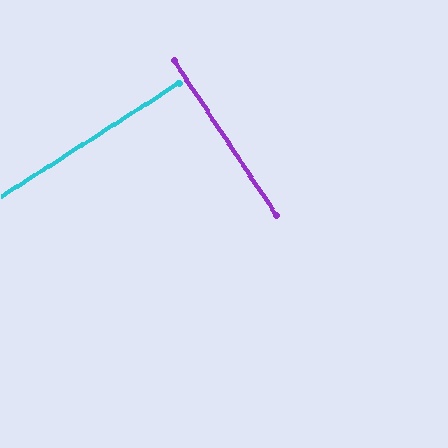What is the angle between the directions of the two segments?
Approximately 89 degrees.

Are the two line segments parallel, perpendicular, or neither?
Perpendicular — they meet at approximately 89°.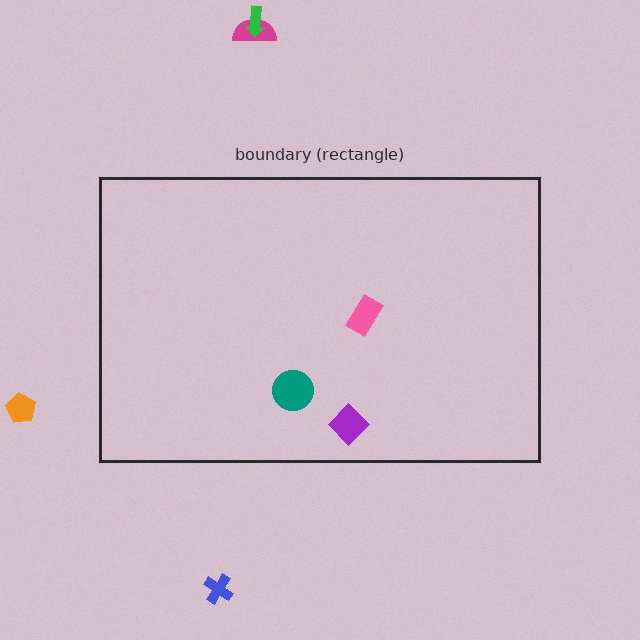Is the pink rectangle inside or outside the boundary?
Inside.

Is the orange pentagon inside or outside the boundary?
Outside.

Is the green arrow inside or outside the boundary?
Outside.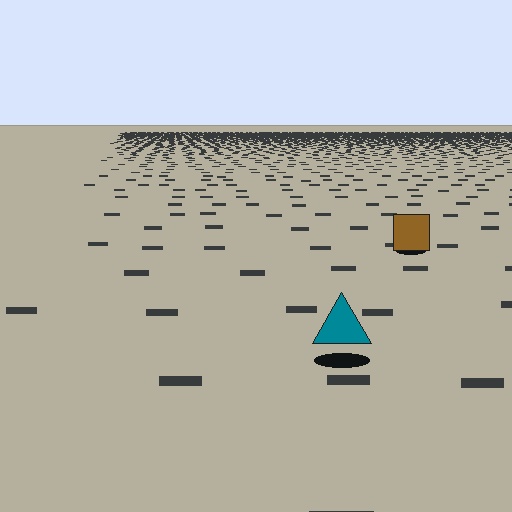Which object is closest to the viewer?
The teal triangle is closest. The texture marks near it are larger and more spread out.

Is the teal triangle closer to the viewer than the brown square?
Yes. The teal triangle is closer — you can tell from the texture gradient: the ground texture is coarser near it.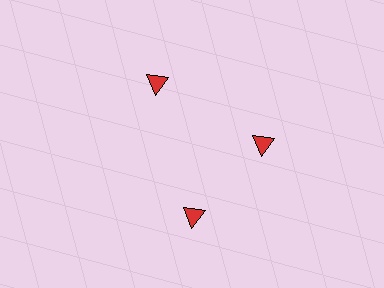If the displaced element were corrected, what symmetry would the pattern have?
It would have 3-fold rotational symmetry — the pattern would map onto itself every 120 degrees.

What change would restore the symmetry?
The symmetry would be restored by rotating it back into even spacing with its neighbors so that all 3 triangles sit at equal angles and equal distance from the center.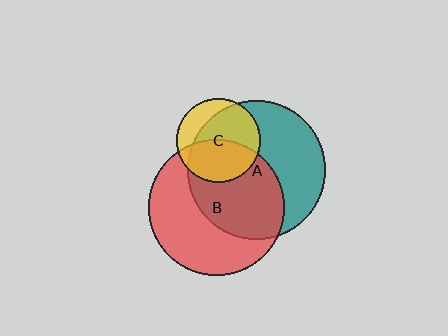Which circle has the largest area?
Circle A (teal).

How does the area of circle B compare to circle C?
Approximately 2.7 times.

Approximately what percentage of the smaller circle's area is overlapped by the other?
Approximately 75%.